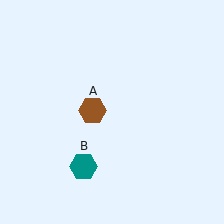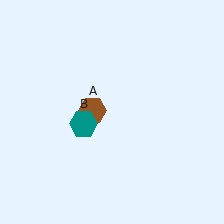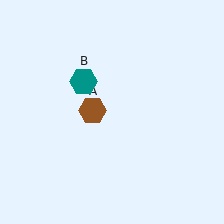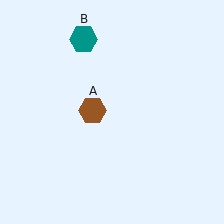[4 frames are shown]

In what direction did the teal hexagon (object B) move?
The teal hexagon (object B) moved up.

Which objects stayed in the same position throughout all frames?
Brown hexagon (object A) remained stationary.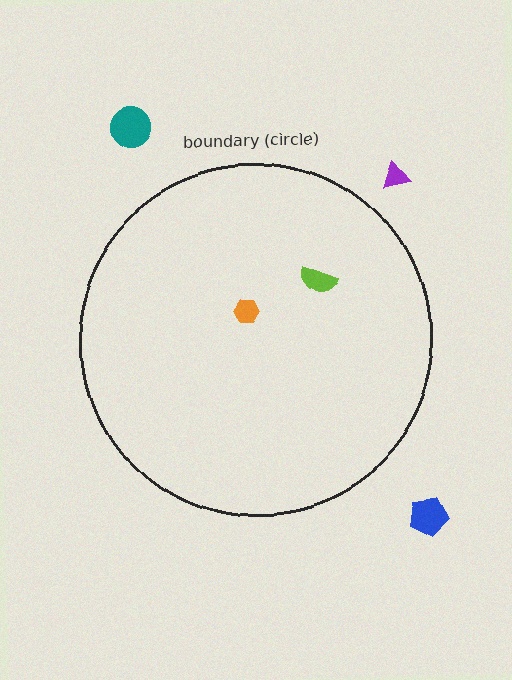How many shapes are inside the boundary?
2 inside, 3 outside.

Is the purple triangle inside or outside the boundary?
Outside.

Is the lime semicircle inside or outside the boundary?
Inside.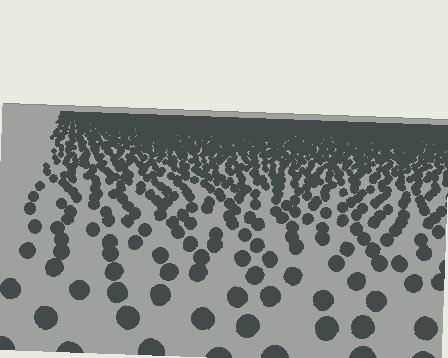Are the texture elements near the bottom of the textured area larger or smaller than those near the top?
Larger. Near the bottom, elements are closer to the viewer and appear at a bigger on-screen size.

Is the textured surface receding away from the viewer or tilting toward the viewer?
The surface is receding away from the viewer. Texture elements get smaller and denser toward the top.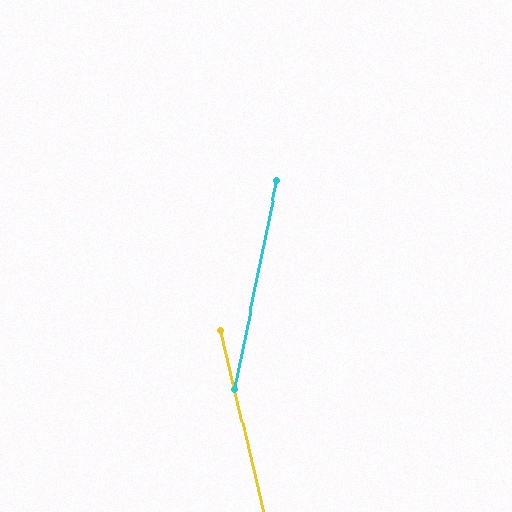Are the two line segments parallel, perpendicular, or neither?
Neither parallel nor perpendicular — they differ by about 25°.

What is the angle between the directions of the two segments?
Approximately 25 degrees.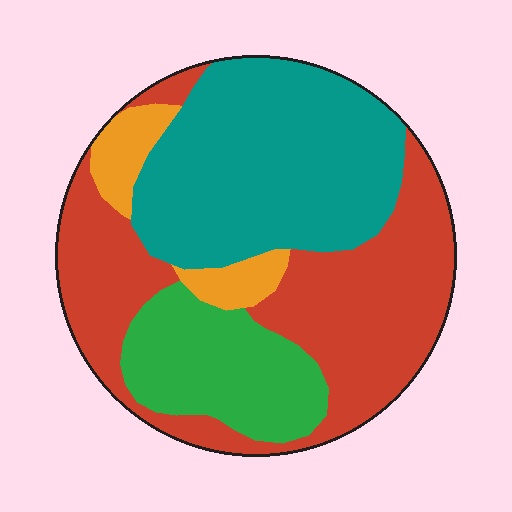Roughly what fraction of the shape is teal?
Teal takes up about three eighths (3/8) of the shape.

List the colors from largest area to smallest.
From largest to smallest: red, teal, green, orange.